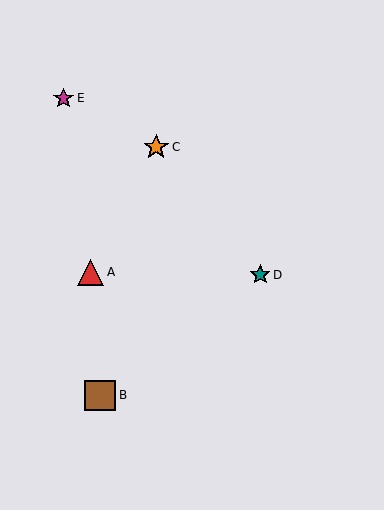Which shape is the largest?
The brown square (labeled B) is the largest.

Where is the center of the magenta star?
The center of the magenta star is at (64, 98).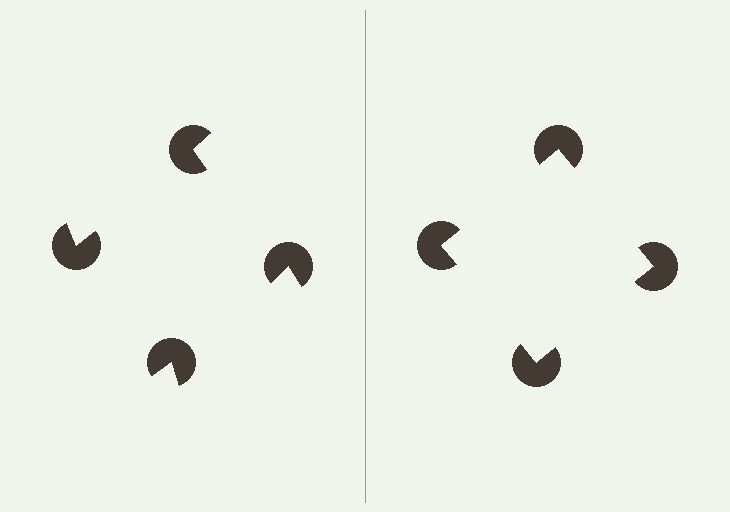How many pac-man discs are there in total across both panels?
8 — 4 on each side.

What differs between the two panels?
The pac-man discs are positioned identically on both sides; only the wedge orientations differ. On the right they align to a square; on the left they are misaligned.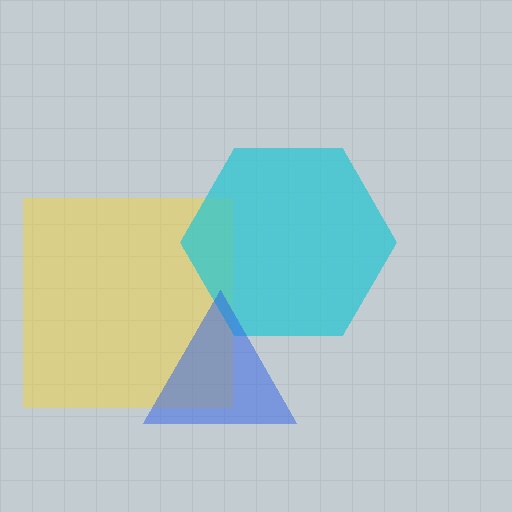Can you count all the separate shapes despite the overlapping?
Yes, there are 3 separate shapes.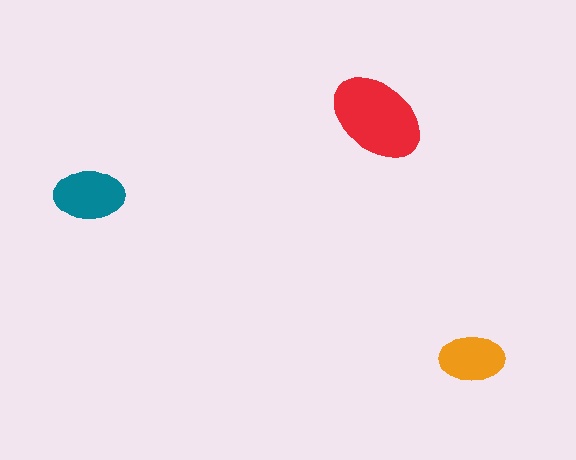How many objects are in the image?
There are 3 objects in the image.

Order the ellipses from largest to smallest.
the red one, the teal one, the orange one.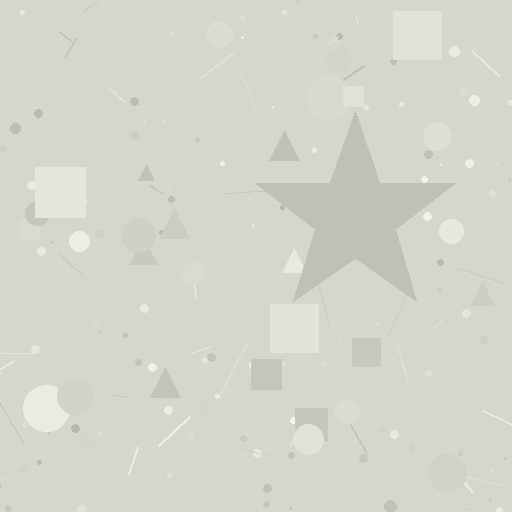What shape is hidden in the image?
A star is hidden in the image.